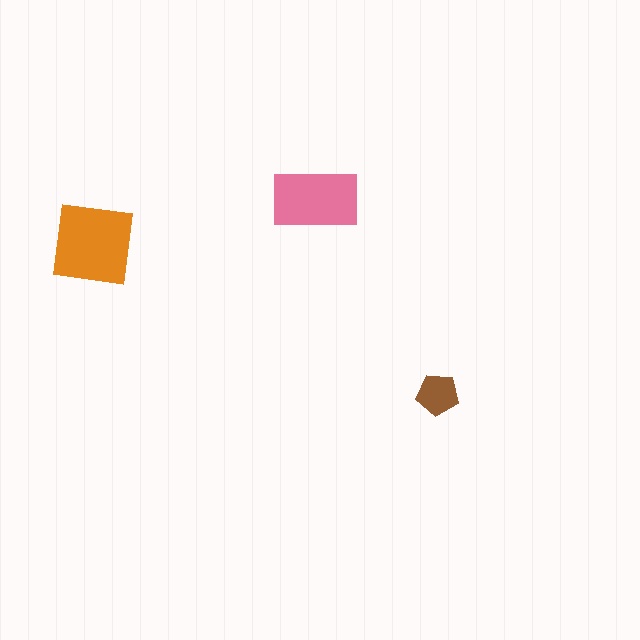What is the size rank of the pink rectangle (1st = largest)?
2nd.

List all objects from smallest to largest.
The brown pentagon, the pink rectangle, the orange square.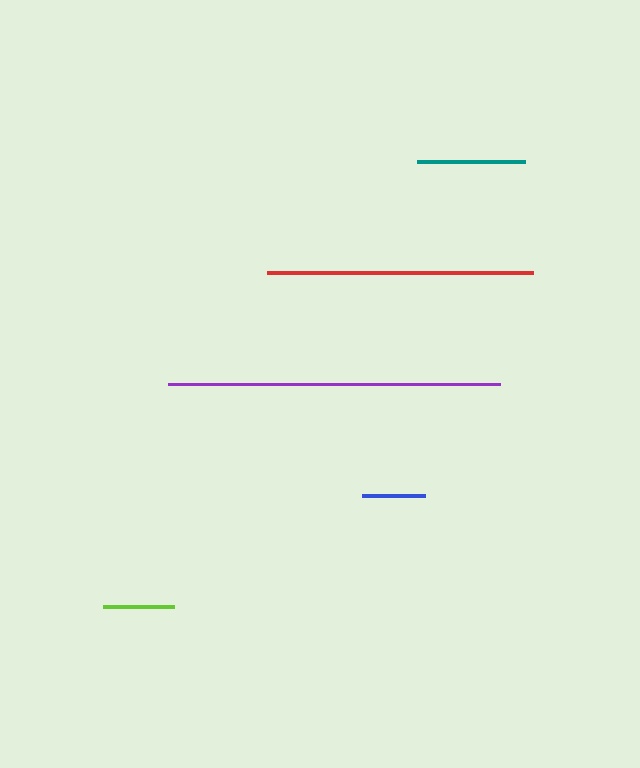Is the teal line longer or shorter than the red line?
The red line is longer than the teal line.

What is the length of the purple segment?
The purple segment is approximately 332 pixels long.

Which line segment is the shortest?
The blue line is the shortest at approximately 62 pixels.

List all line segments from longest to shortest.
From longest to shortest: purple, red, teal, lime, blue.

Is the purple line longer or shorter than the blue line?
The purple line is longer than the blue line.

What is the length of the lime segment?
The lime segment is approximately 71 pixels long.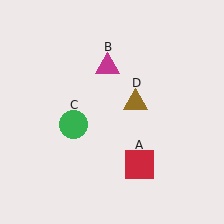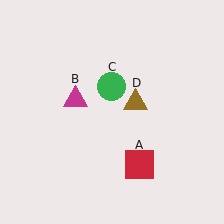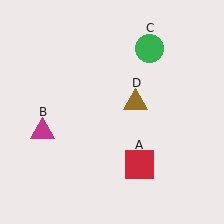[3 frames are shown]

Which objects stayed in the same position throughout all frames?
Red square (object A) and brown triangle (object D) remained stationary.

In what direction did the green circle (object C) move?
The green circle (object C) moved up and to the right.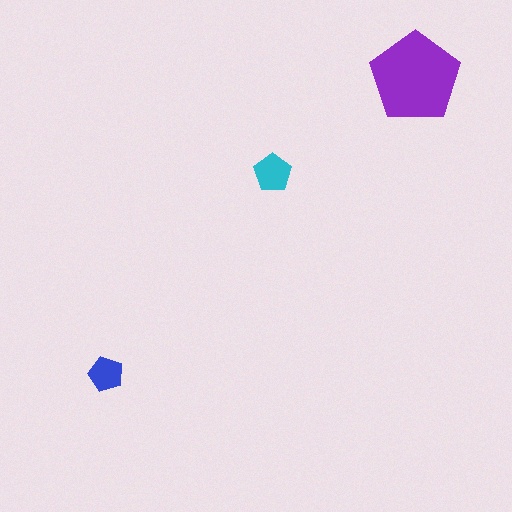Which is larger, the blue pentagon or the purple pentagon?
The purple one.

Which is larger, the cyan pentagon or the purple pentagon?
The purple one.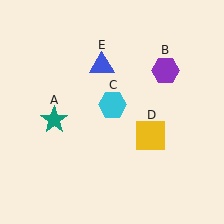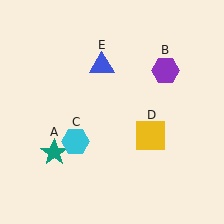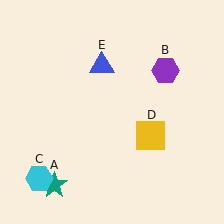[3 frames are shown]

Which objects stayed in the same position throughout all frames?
Purple hexagon (object B) and yellow square (object D) and blue triangle (object E) remained stationary.